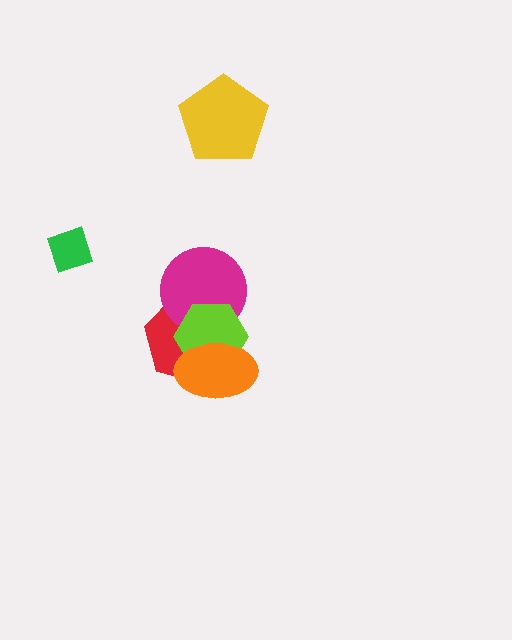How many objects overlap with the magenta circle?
2 objects overlap with the magenta circle.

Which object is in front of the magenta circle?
The lime hexagon is in front of the magenta circle.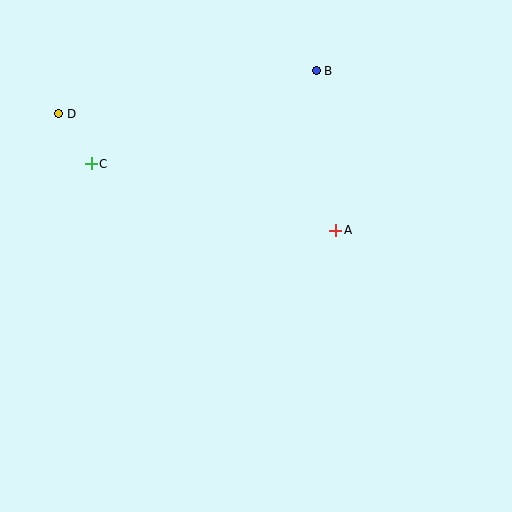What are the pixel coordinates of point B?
Point B is at (316, 71).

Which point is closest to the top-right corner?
Point B is closest to the top-right corner.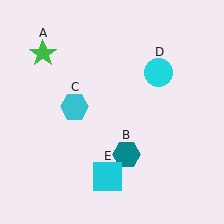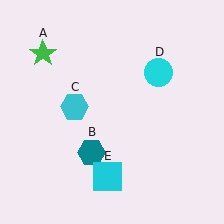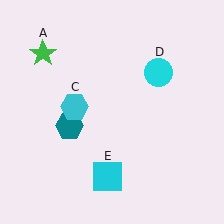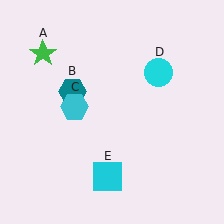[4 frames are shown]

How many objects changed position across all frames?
1 object changed position: teal hexagon (object B).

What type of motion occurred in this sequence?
The teal hexagon (object B) rotated clockwise around the center of the scene.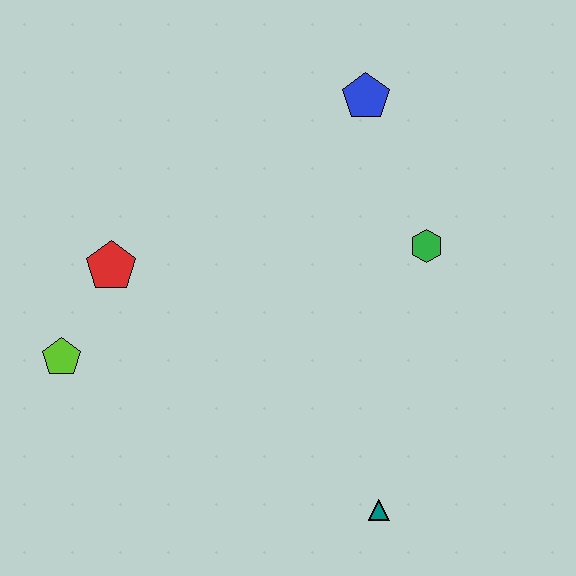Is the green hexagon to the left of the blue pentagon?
No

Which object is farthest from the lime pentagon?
The blue pentagon is farthest from the lime pentagon.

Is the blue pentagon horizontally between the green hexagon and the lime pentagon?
Yes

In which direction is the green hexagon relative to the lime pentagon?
The green hexagon is to the right of the lime pentagon.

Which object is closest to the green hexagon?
The blue pentagon is closest to the green hexagon.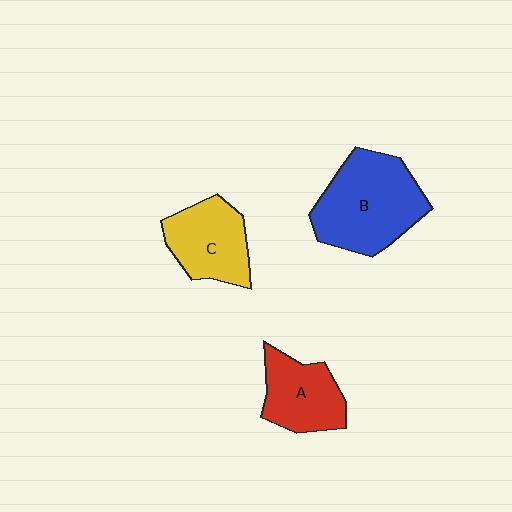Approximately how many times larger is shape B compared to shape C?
Approximately 1.5 times.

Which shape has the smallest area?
Shape A (red).